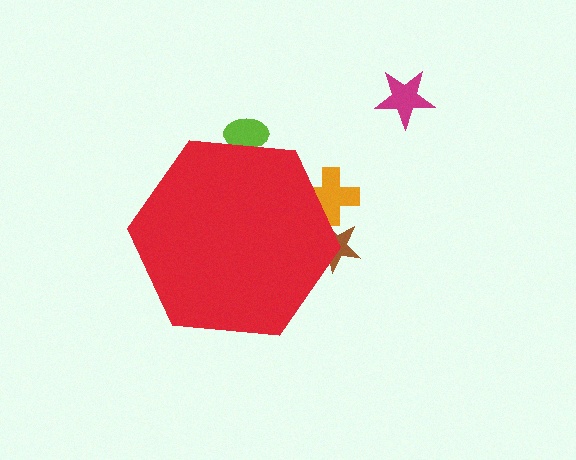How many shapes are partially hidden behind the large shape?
3 shapes are partially hidden.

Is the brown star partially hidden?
Yes, the brown star is partially hidden behind the red hexagon.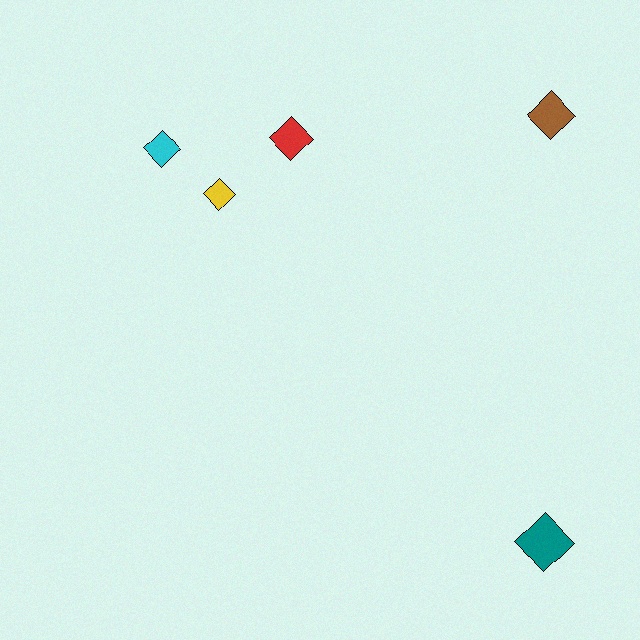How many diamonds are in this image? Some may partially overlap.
There are 5 diamonds.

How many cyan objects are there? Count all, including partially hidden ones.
There is 1 cyan object.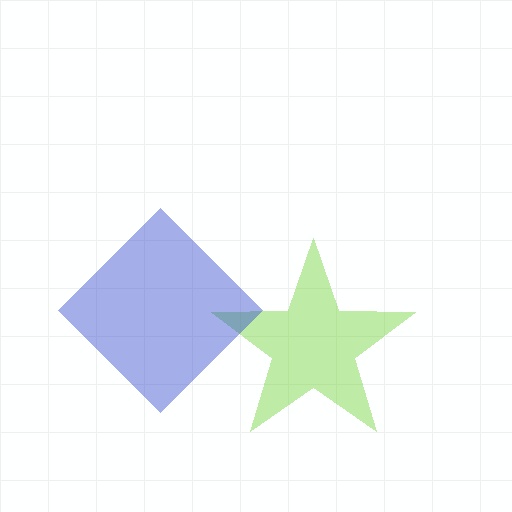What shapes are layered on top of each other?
The layered shapes are: a lime star, a blue diamond.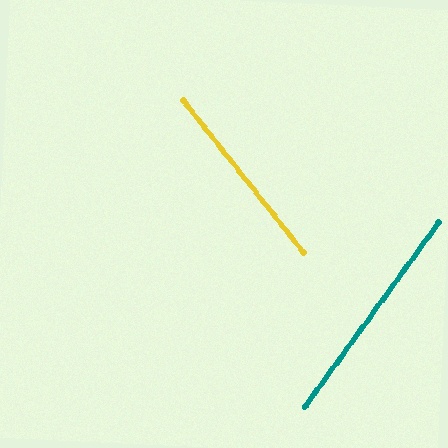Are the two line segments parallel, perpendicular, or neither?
Neither parallel nor perpendicular — they differ by about 74°.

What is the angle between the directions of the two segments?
Approximately 74 degrees.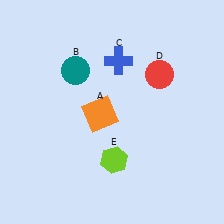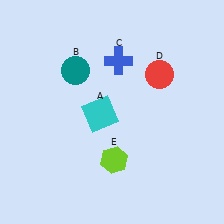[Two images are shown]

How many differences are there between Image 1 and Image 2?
There is 1 difference between the two images.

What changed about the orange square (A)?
In Image 1, A is orange. In Image 2, it changed to cyan.